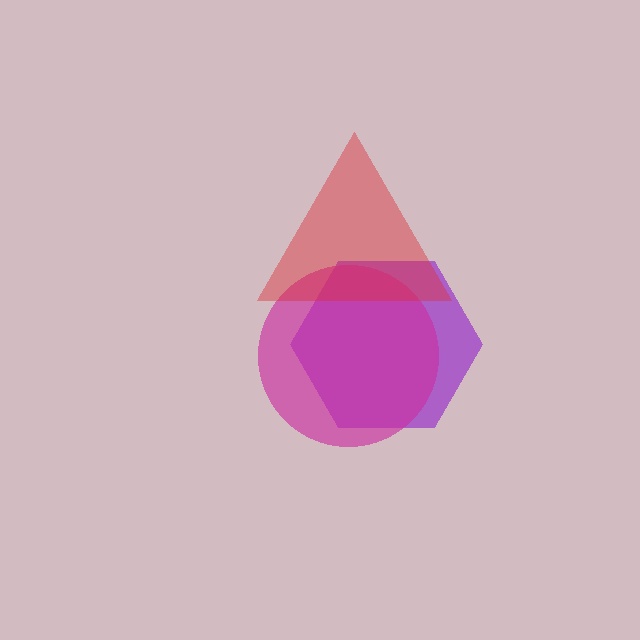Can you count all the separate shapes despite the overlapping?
Yes, there are 3 separate shapes.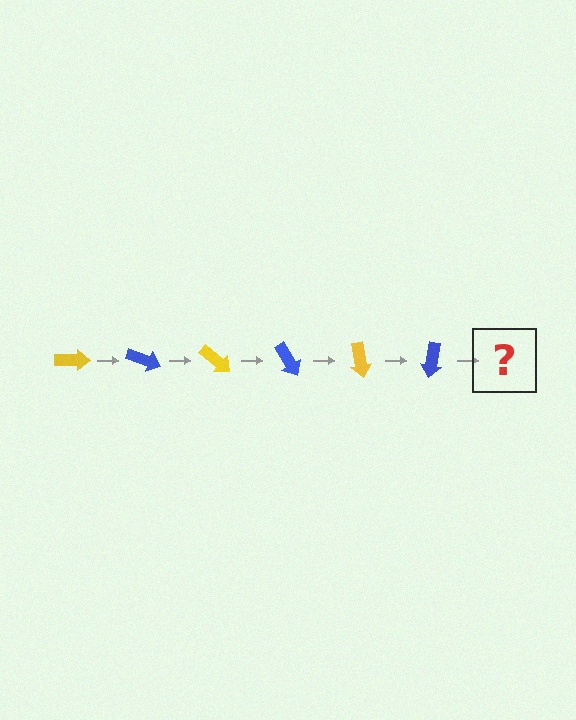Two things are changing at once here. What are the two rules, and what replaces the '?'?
The two rules are that it rotates 20 degrees each step and the color cycles through yellow and blue. The '?' should be a yellow arrow, rotated 120 degrees from the start.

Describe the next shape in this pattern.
It should be a yellow arrow, rotated 120 degrees from the start.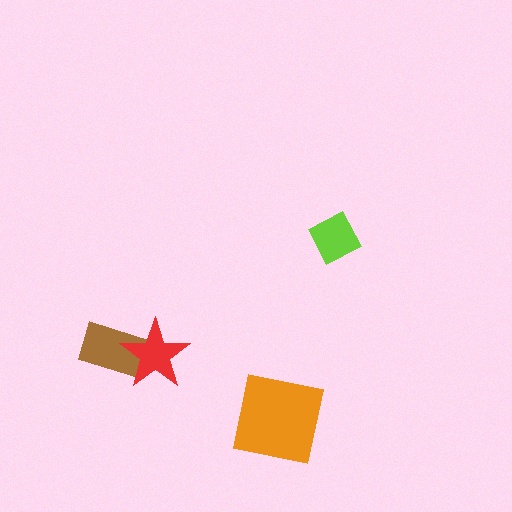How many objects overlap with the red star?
1 object overlaps with the red star.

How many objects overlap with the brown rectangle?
1 object overlaps with the brown rectangle.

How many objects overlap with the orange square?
0 objects overlap with the orange square.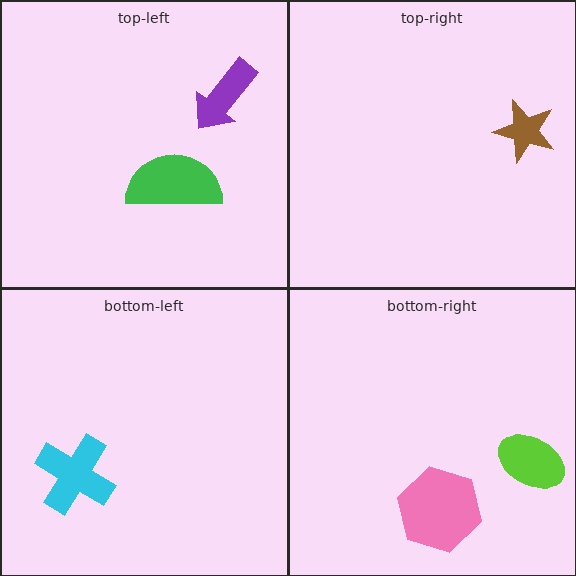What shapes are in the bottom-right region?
The lime ellipse, the pink hexagon.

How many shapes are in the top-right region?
1.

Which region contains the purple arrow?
The top-left region.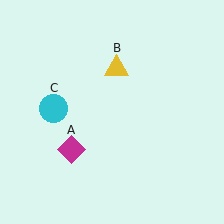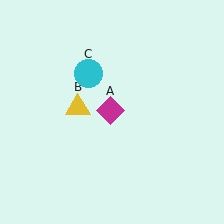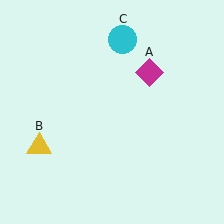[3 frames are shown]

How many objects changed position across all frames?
3 objects changed position: magenta diamond (object A), yellow triangle (object B), cyan circle (object C).